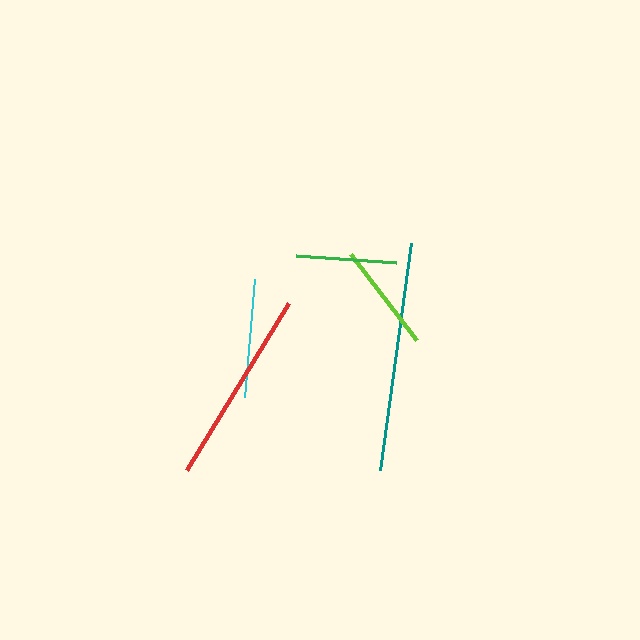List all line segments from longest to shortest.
From longest to shortest: teal, red, cyan, lime, green.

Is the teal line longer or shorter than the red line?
The teal line is longer than the red line.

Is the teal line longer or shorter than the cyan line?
The teal line is longer than the cyan line.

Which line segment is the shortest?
The green line is the shortest at approximately 101 pixels.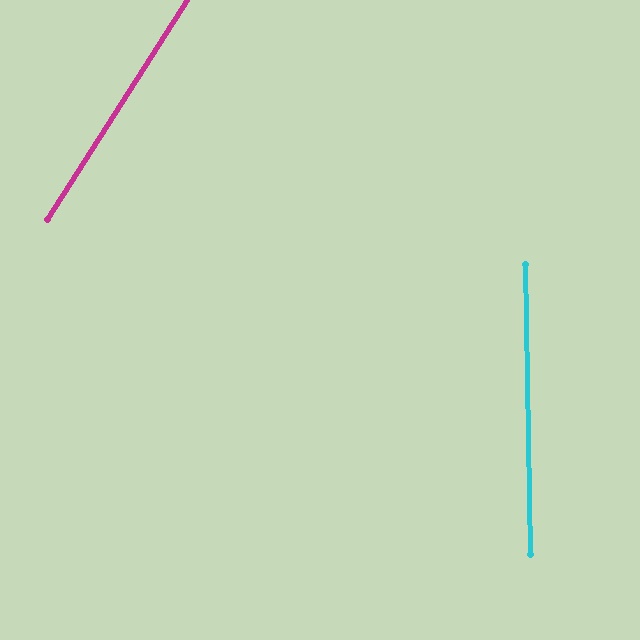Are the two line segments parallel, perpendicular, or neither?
Neither parallel nor perpendicular — they differ by about 34°.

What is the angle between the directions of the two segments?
Approximately 34 degrees.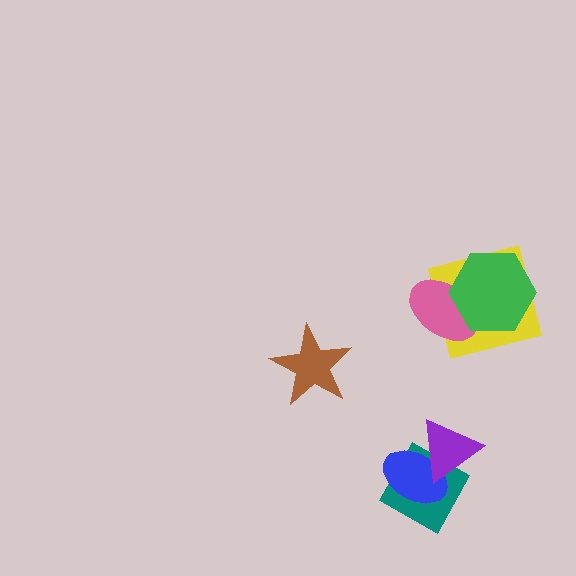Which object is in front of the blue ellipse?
The purple triangle is in front of the blue ellipse.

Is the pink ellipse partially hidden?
Yes, it is partially covered by another shape.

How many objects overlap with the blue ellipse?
2 objects overlap with the blue ellipse.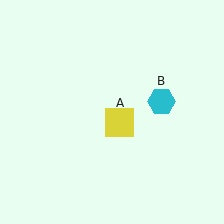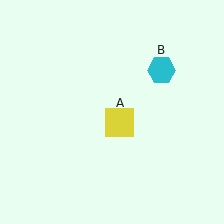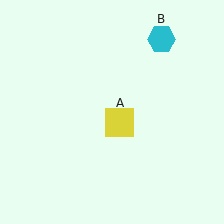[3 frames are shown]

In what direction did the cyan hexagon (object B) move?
The cyan hexagon (object B) moved up.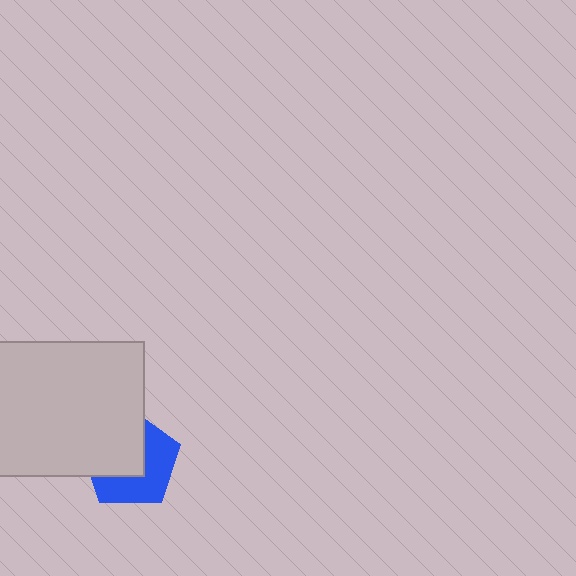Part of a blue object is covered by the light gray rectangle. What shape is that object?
It is a pentagon.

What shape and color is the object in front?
The object in front is a light gray rectangle.